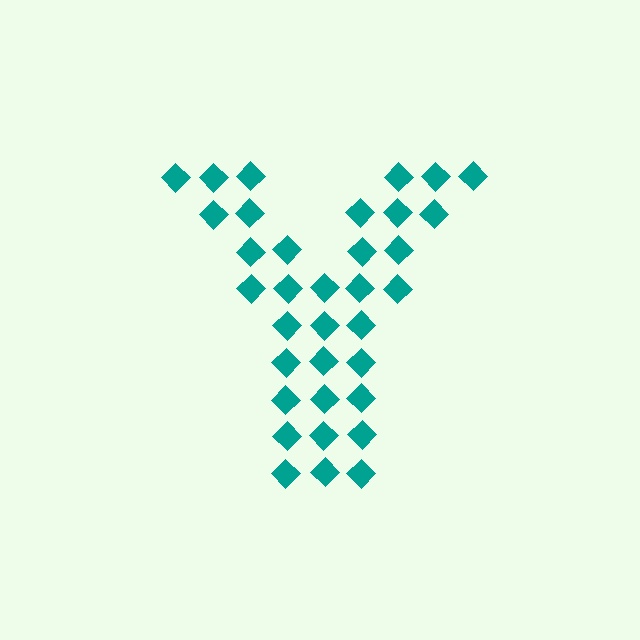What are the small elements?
The small elements are diamonds.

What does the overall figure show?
The overall figure shows the letter Y.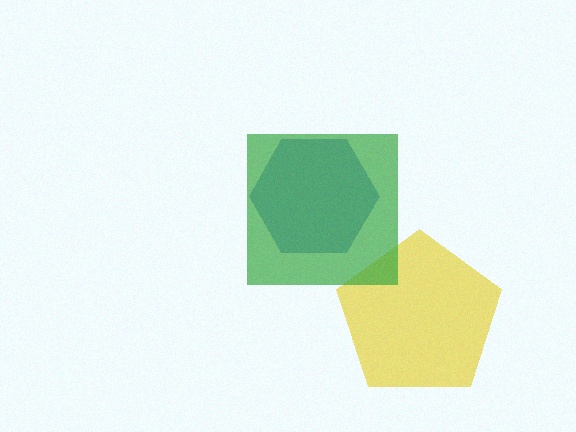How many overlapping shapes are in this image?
There are 3 overlapping shapes in the image.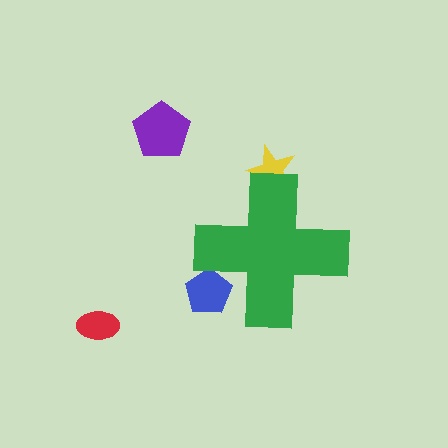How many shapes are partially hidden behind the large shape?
2 shapes are partially hidden.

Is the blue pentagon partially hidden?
Yes, the blue pentagon is partially hidden behind the green cross.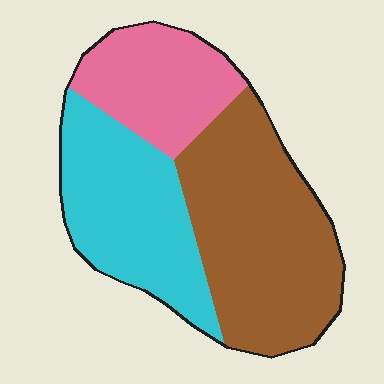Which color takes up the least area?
Pink, at roughly 25%.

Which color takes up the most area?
Brown, at roughly 45%.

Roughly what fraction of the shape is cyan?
Cyan takes up between a quarter and a half of the shape.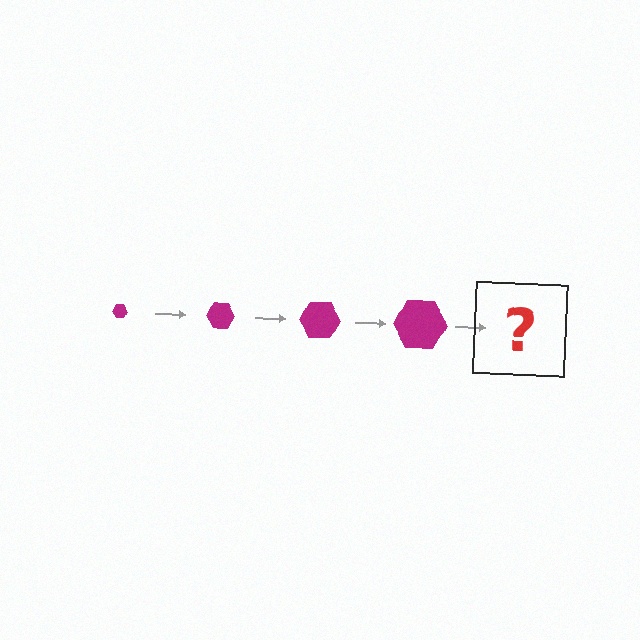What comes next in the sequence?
The next element should be a magenta hexagon, larger than the previous one.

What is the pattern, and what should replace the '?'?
The pattern is that the hexagon gets progressively larger each step. The '?' should be a magenta hexagon, larger than the previous one.